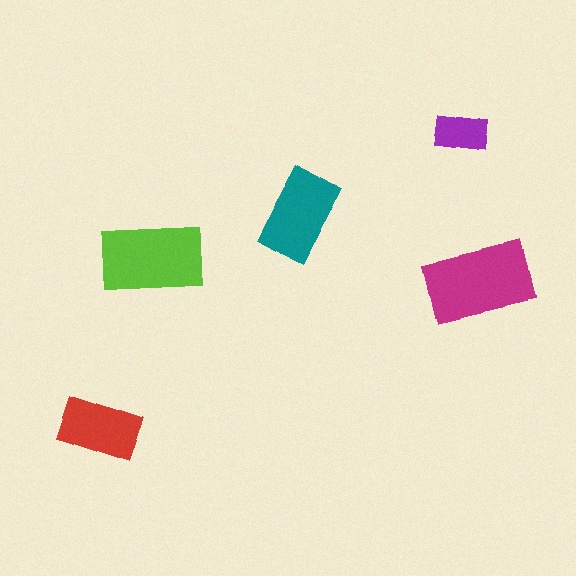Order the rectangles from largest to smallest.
the magenta one, the lime one, the teal one, the red one, the purple one.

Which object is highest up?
The purple rectangle is topmost.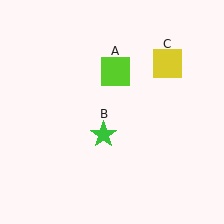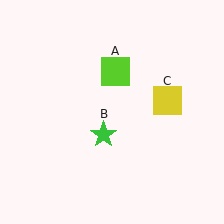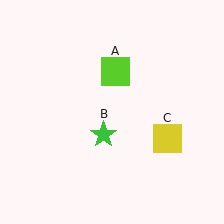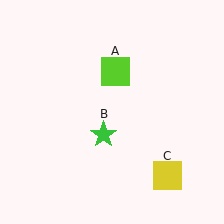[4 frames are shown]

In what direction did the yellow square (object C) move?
The yellow square (object C) moved down.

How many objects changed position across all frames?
1 object changed position: yellow square (object C).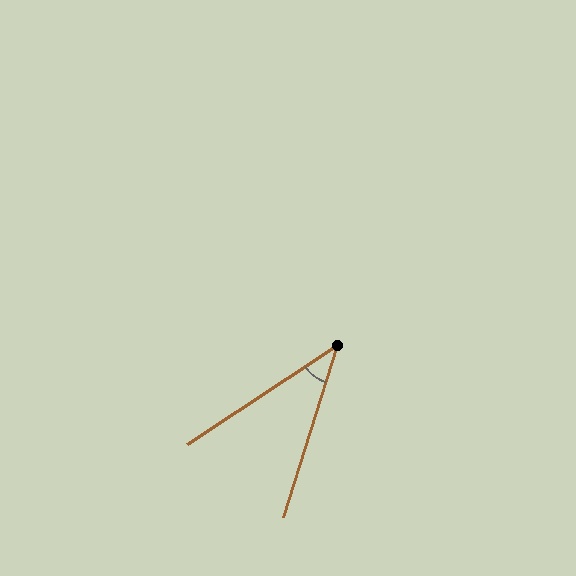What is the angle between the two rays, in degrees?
Approximately 39 degrees.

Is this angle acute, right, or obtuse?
It is acute.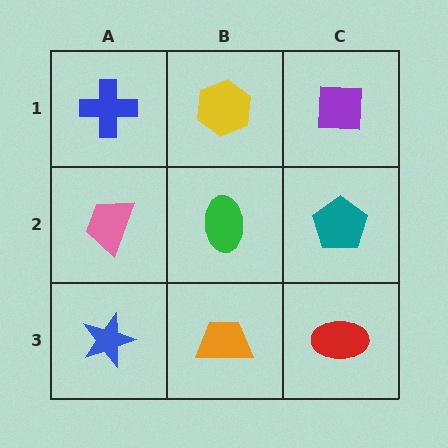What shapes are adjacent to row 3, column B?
A green ellipse (row 2, column B), a blue star (row 3, column A), a red ellipse (row 3, column C).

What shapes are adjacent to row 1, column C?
A teal pentagon (row 2, column C), a yellow hexagon (row 1, column B).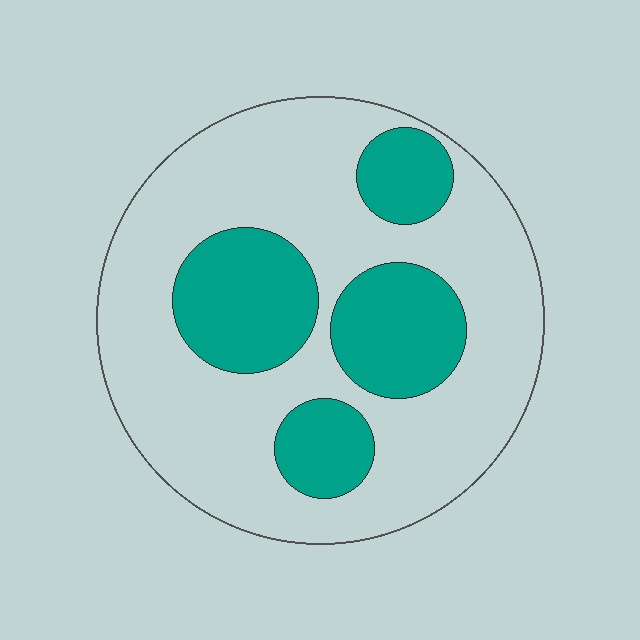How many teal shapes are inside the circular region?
4.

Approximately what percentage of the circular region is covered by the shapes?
Approximately 30%.